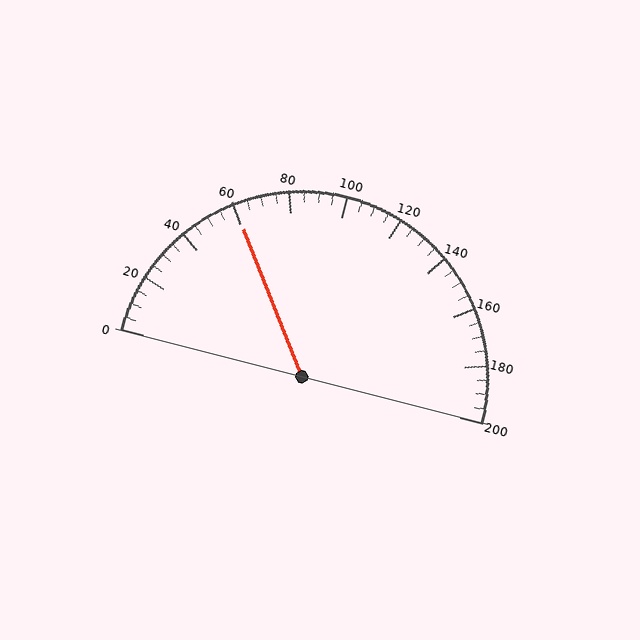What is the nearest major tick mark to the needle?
The nearest major tick mark is 60.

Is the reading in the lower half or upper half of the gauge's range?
The reading is in the lower half of the range (0 to 200).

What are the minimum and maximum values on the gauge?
The gauge ranges from 0 to 200.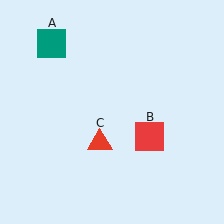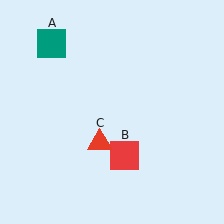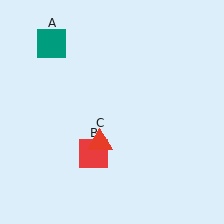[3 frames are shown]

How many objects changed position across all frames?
1 object changed position: red square (object B).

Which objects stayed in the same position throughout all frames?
Teal square (object A) and red triangle (object C) remained stationary.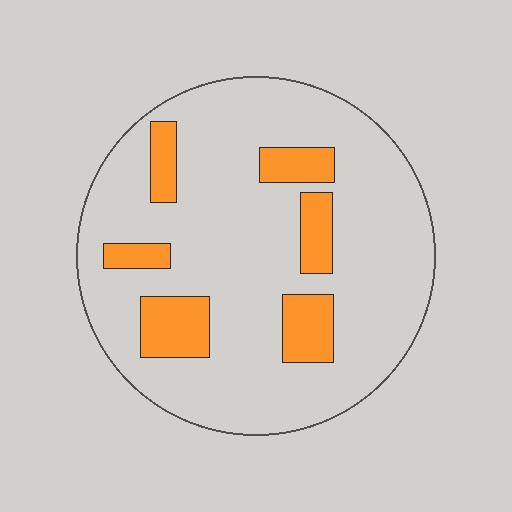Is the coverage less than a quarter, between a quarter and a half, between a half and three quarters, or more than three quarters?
Less than a quarter.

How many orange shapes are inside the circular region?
6.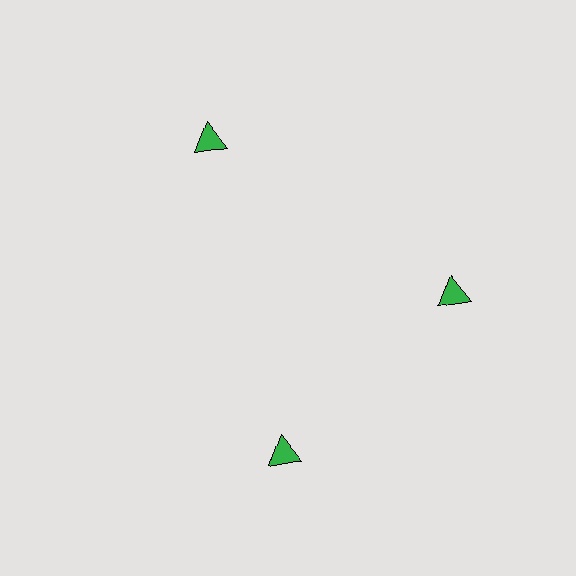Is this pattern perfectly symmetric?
No. The 3 green triangles are arranged in a ring, but one element near the 7 o'clock position is rotated out of alignment along the ring, breaking the 3-fold rotational symmetry.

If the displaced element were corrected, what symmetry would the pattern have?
It would have 3-fold rotational symmetry — the pattern would map onto itself every 120 degrees.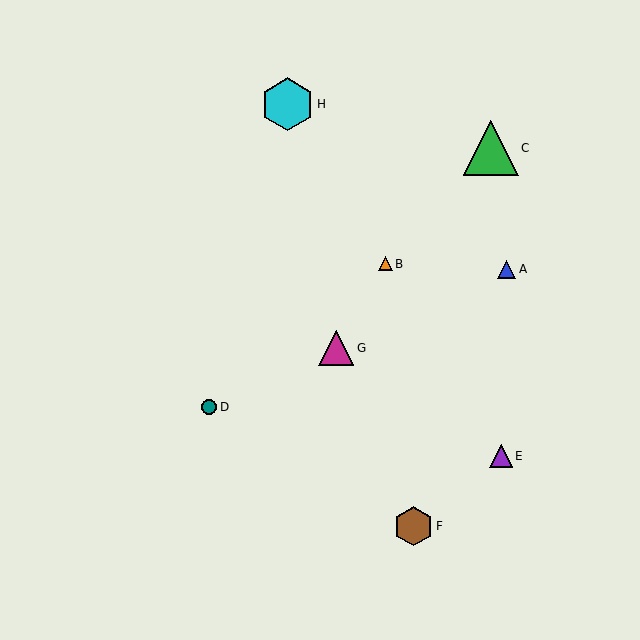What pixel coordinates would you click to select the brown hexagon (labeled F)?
Click at (413, 526) to select the brown hexagon F.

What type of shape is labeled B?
Shape B is an orange triangle.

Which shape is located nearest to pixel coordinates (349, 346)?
The magenta triangle (labeled G) at (336, 348) is nearest to that location.